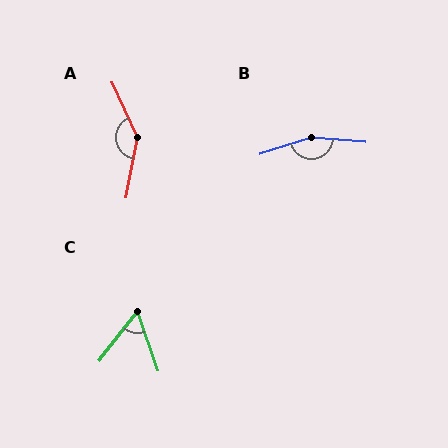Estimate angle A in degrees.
Approximately 144 degrees.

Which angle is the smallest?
C, at approximately 57 degrees.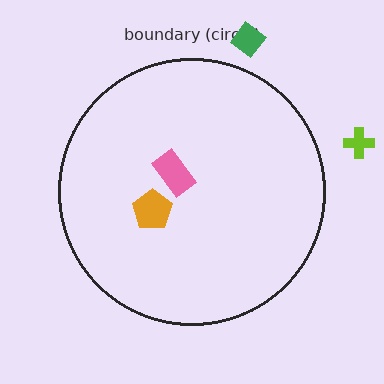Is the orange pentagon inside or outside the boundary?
Inside.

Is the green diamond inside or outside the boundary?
Outside.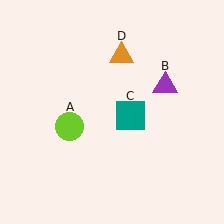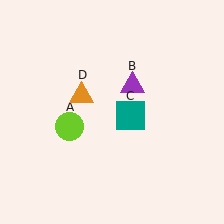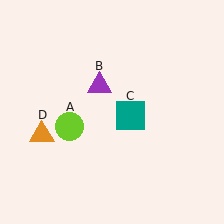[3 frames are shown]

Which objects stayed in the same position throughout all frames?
Lime circle (object A) and teal square (object C) remained stationary.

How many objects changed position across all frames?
2 objects changed position: purple triangle (object B), orange triangle (object D).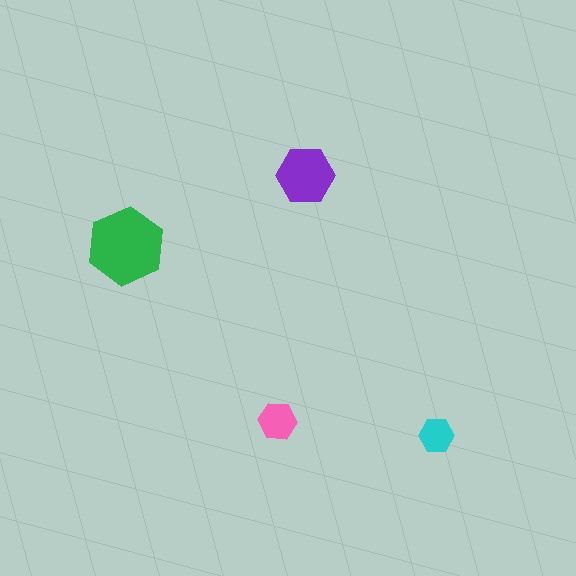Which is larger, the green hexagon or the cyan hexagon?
The green one.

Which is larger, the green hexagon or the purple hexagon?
The green one.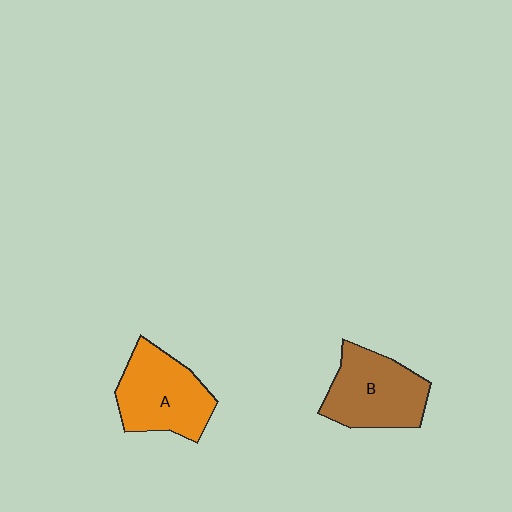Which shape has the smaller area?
Shape B (brown).